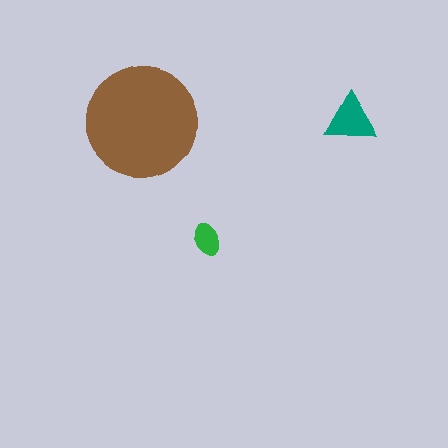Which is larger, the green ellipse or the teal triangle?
The teal triangle.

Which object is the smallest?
The green ellipse.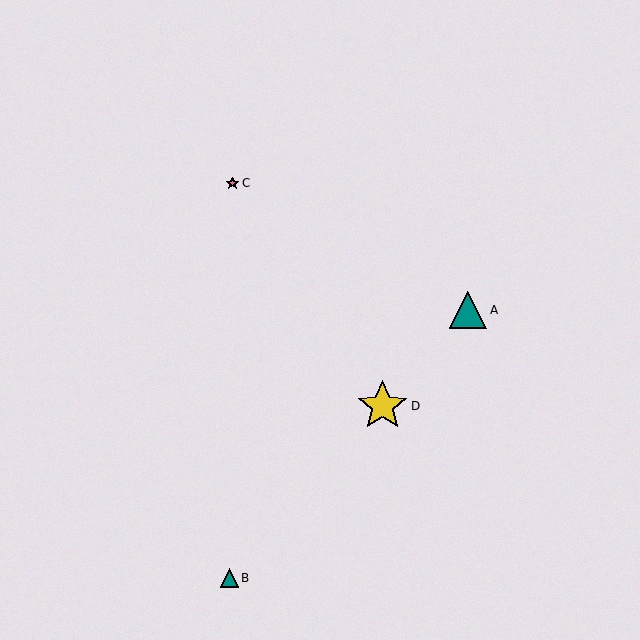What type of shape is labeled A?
Shape A is a teal triangle.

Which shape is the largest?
The yellow star (labeled D) is the largest.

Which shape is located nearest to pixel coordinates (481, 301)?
The teal triangle (labeled A) at (468, 310) is nearest to that location.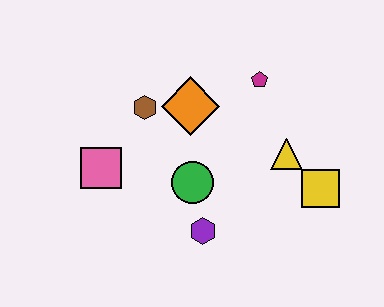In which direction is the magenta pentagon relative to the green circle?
The magenta pentagon is above the green circle.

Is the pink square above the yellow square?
Yes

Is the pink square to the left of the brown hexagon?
Yes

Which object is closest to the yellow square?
The yellow triangle is closest to the yellow square.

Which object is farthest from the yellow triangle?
The pink square is farthest from the yellow triangle.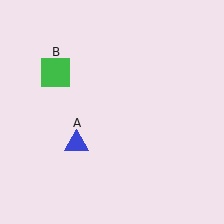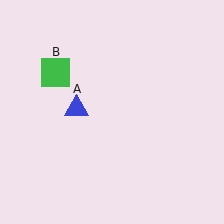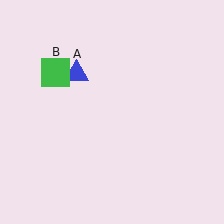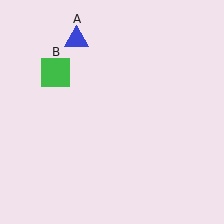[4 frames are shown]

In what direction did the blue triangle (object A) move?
The blue triangle (object A) moved up.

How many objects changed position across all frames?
1 object changed position: blue triangle (object A).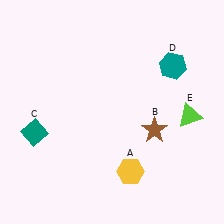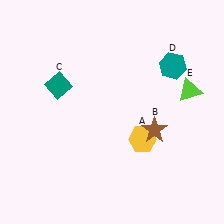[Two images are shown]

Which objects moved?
The objects that moved are: the yellow hexagon (A), the teal diamond (C), the lime triangle (E).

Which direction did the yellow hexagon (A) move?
The yellow hexagon (A) moved up.